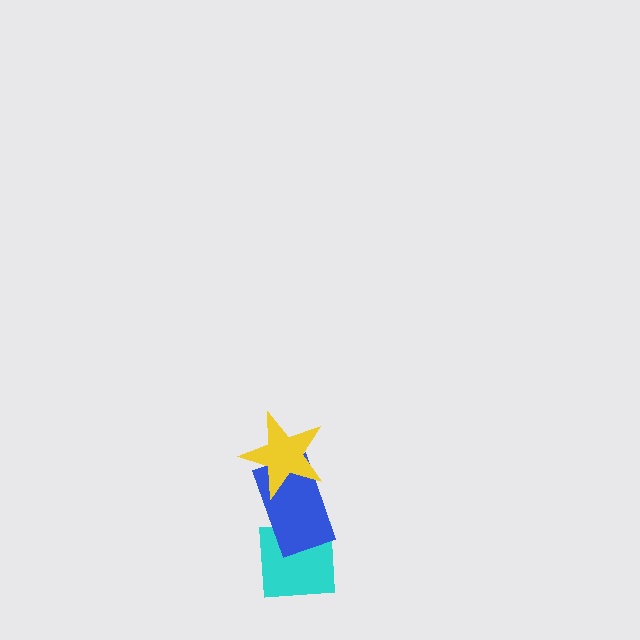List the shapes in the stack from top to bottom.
From top to bottom: the yellow star, the blue rectangle, the cyan square.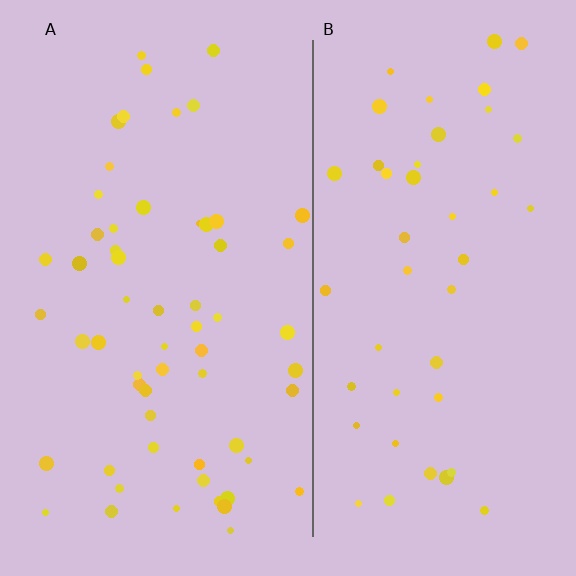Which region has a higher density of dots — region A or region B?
A (the left).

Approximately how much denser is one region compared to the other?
Approximately 1.3× — region A over region B.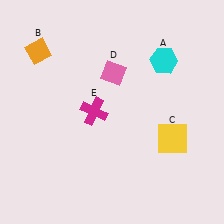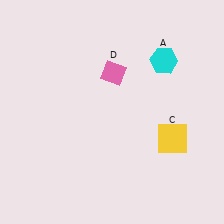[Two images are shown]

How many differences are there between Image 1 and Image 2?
There are 2 differences between the two images.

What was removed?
The magenta cross (E), the orange diamond (B) were removed in Image 2.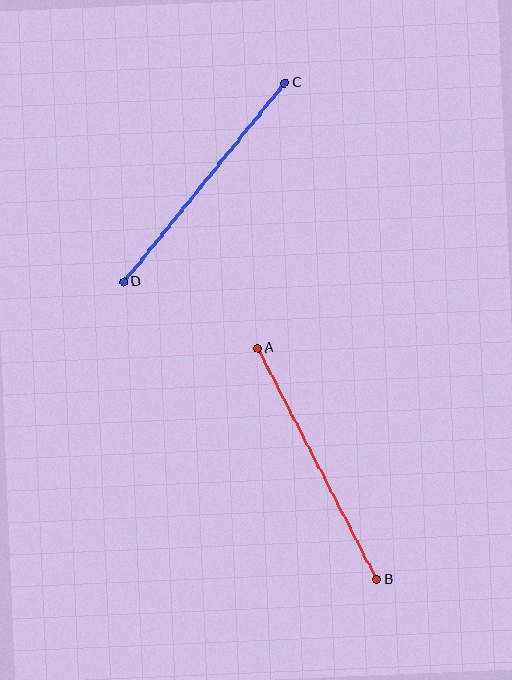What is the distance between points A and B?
The distance is approximately 260 pixels.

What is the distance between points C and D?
The distance is approximately 256 pixels.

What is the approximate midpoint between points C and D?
The midpoint is at approximately (205, 182) pixels.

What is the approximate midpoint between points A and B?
The midpoint is at approximately (317, 464) pixels.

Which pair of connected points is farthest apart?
Points A and B are farthest apart.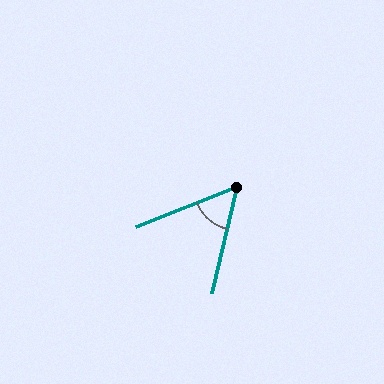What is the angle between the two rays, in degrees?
Approximately 55 degrees.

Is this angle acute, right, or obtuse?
It is acute.